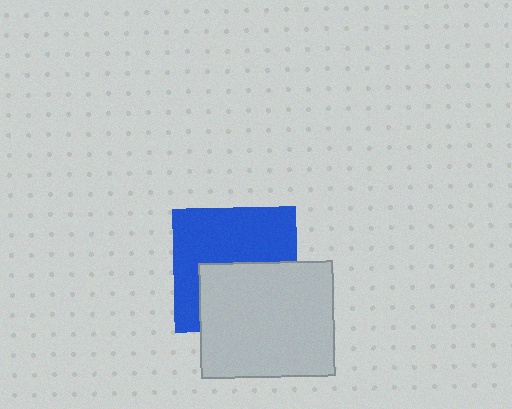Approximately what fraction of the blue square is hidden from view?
Roughly 45% of the blue square is hidden behind the light gray rectangle.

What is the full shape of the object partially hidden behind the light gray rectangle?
The partially hidden object is a blue square.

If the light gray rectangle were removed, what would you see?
You would see the complete blue square.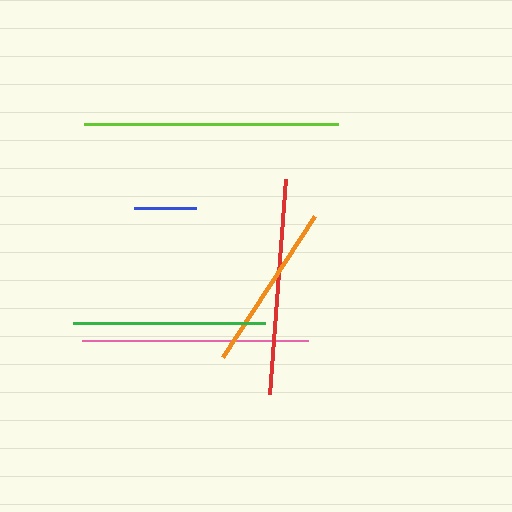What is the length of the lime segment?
The lime segment is approximately 254 pixels long.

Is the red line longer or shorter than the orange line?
The red line is longer than the orange line.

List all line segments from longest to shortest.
From longest to shortest: lime, pink, red, green, orange, blue.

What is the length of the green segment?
The green segment is approximately 192 pixels long.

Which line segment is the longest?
The lime line is the longest at approximately 254 pixels.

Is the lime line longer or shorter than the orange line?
The lime line is longer than the orange line.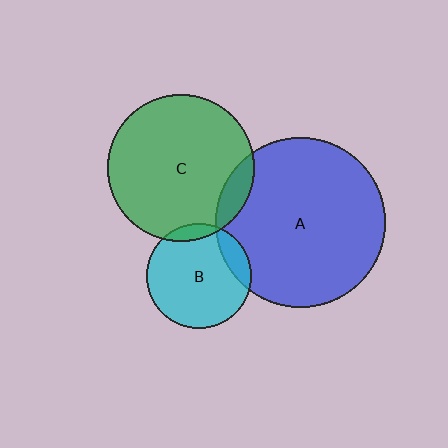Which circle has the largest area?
Circle A (blue).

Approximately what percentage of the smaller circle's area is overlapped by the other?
Approximately 15%.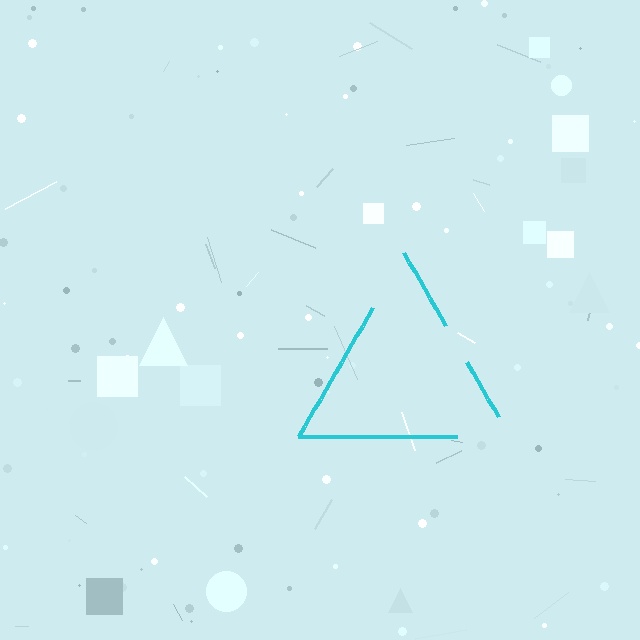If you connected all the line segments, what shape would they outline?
They would outline a triangle.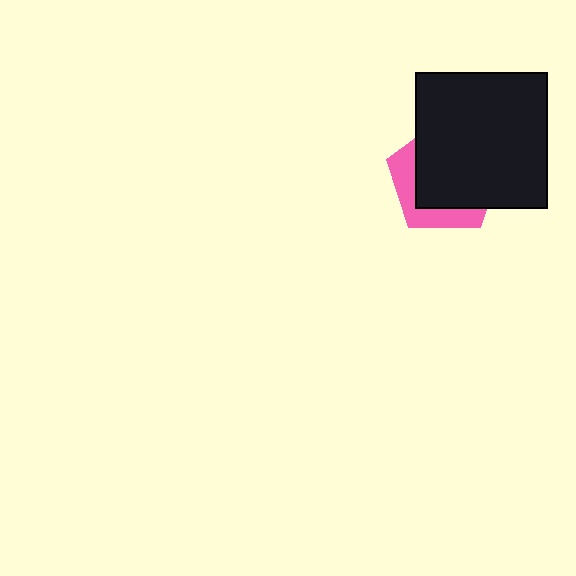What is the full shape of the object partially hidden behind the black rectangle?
The partially hidden object is a pink pentagon.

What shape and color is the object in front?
The object in front is a black rectangle.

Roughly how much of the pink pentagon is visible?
A small part of it is visible (roughly 31%).